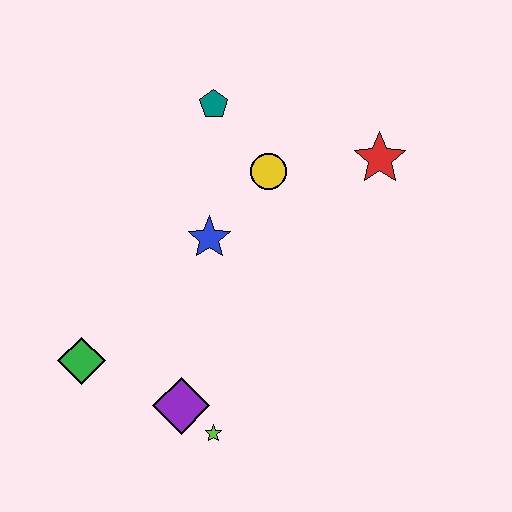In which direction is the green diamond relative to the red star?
The green diamond is to the left of the red star.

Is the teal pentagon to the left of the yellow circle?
Yes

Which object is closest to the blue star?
The yellow circle is closest to the blue star.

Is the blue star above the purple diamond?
Yes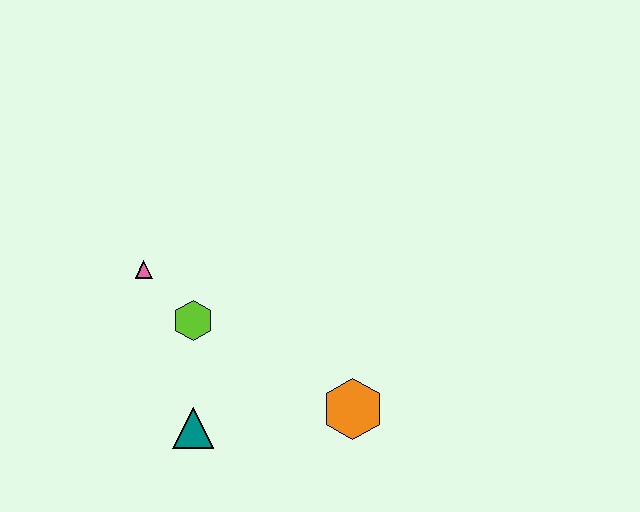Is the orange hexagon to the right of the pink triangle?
Yes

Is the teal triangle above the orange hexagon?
No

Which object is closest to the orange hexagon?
The teal triangle is closest to the orange hexagon.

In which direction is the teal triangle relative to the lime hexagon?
The teal triangle is below the lime hexagon.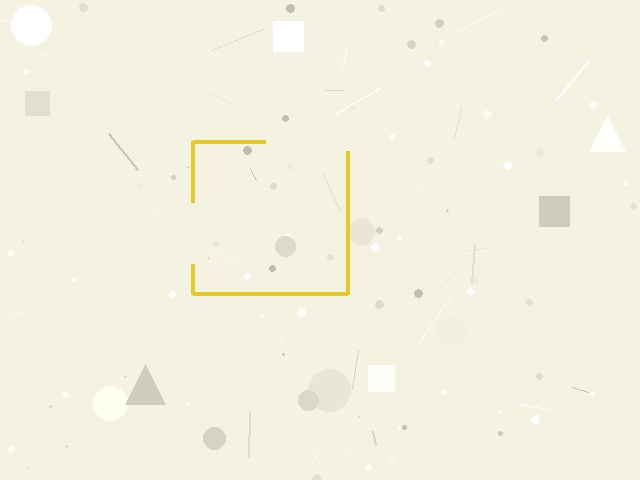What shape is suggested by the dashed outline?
The dashed outline suggests a square.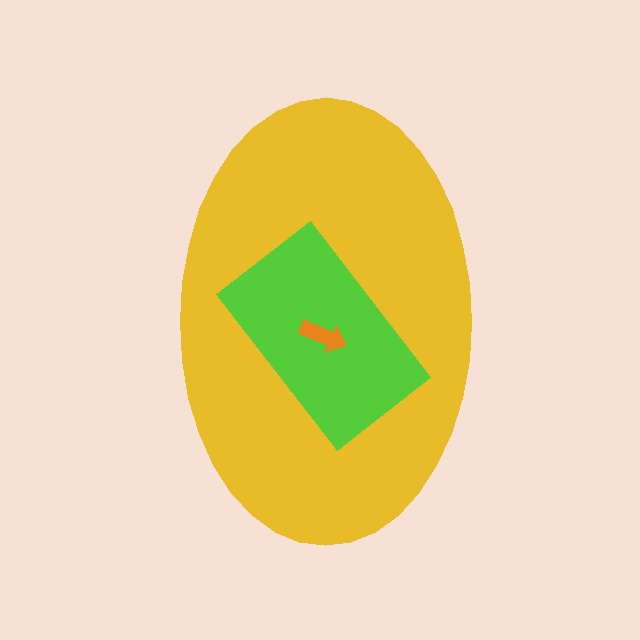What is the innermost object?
The orange arrow.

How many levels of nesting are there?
3.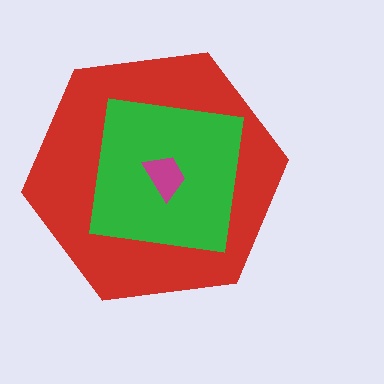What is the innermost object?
The magenta trapezoid.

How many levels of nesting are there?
3.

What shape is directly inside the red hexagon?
The green square.